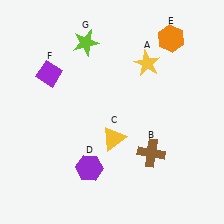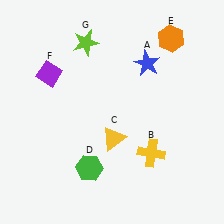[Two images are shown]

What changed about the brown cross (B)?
In Image 1, B is brown. In Image 2, it changed to yellow.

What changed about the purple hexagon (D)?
In Image 1, D is purple. In Image 2, it changed to green.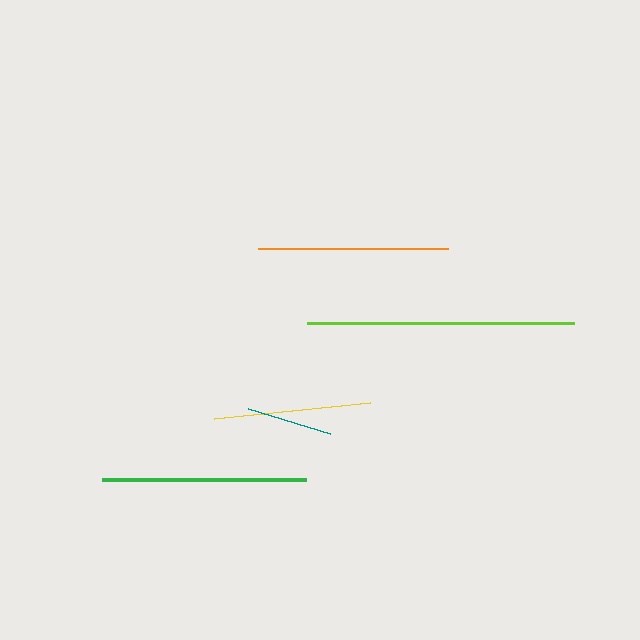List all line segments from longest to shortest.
From longest to shortest: lime, green, orange, yellow, teal.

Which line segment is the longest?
The lime line is the longest at approximately 267 pixels.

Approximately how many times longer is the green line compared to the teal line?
The green line is approximately 2.4 times the length of the teal line.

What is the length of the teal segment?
The teal segment is approximately 86 pixels long.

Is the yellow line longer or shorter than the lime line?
The lime line is longer than the yellow line.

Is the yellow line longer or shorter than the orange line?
The orange line is longer than the yellow line.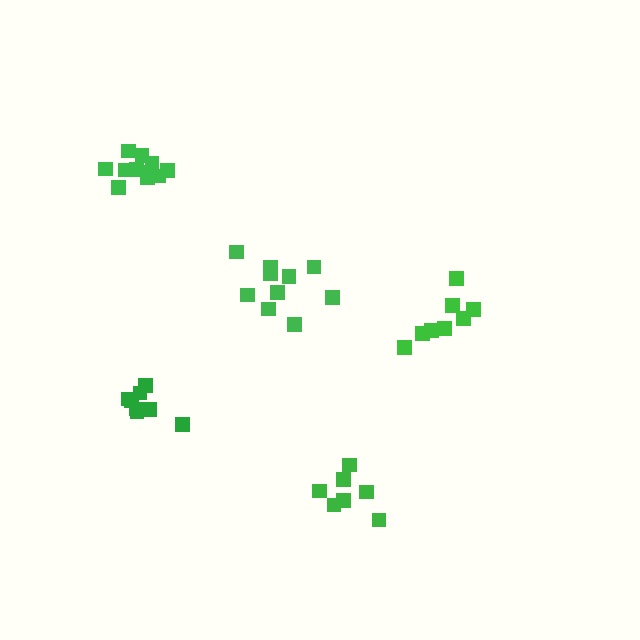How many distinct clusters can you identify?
There are 5 distinct clusters.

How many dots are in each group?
Group 1: 8 dots, Group 2: 7 dots, Group 3: 8 dots, Group 4: 11 dots, Group 5: 10 dots (44 total).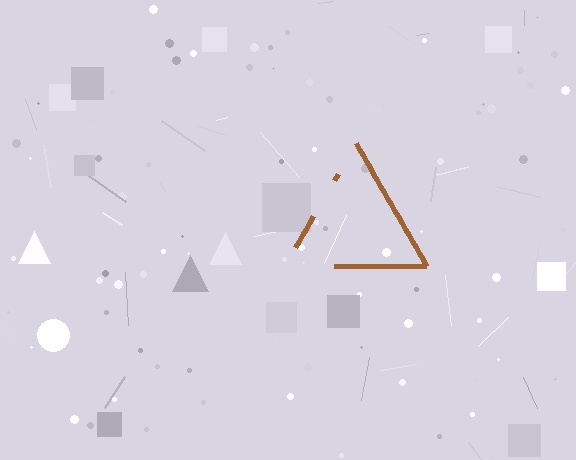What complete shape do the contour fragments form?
The contour fragments form a triangle.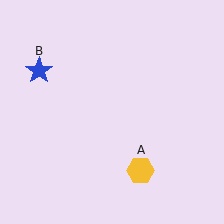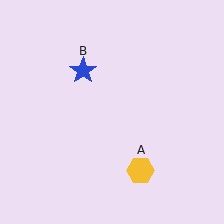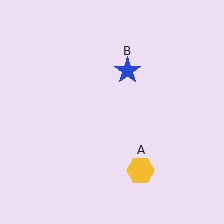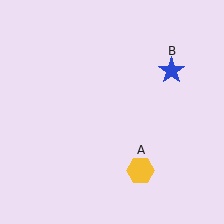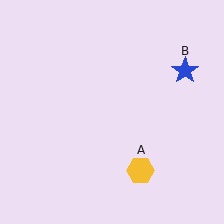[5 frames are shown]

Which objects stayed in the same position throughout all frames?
Yellow hexagon (object A) remained stationary.